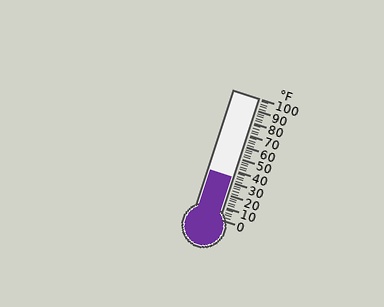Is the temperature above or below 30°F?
The temperature is above 30°F.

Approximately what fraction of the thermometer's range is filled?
The thermometer is filled to approximately 35% of its range.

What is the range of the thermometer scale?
The thermometer scale ranges from 0°F to 100°F.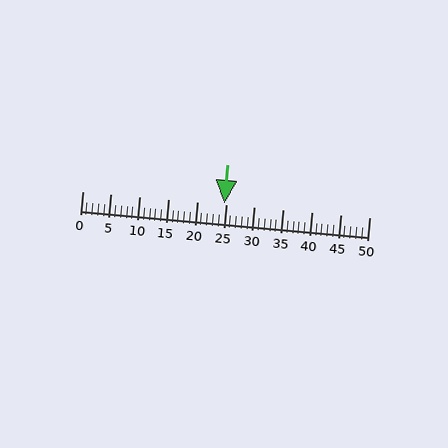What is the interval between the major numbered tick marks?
The major tick marks are spaced 5 units apart.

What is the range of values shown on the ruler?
The ruler shows values from 0 to 50.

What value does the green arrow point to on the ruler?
The green arrow points to approximately 25.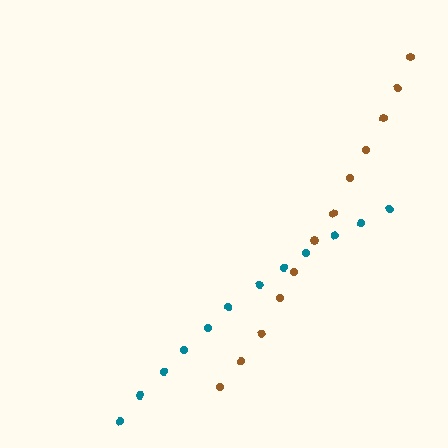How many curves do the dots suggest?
There are 2 distinct paths.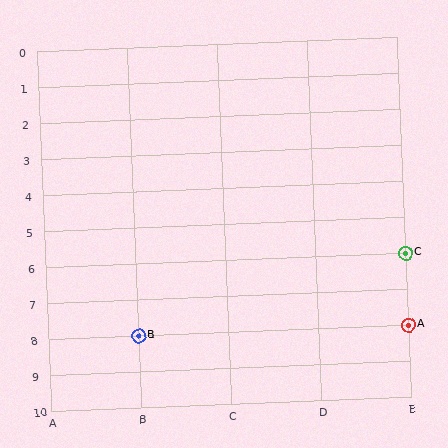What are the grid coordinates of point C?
Point C is at grid coordinates (E, 6).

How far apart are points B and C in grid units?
Points B and C are 3 columns and 2 rows apart (about 3.6 grid units diagonally).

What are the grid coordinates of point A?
Point A is at grid coordinates (E, 8).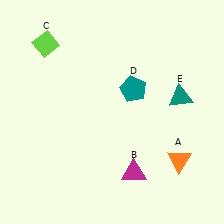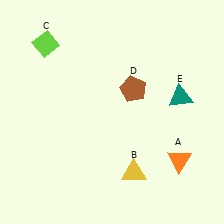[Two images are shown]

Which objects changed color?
B changed from magenta to yellow. D changed from teal to brown.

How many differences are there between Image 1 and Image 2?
There are 2 differences between the two images.